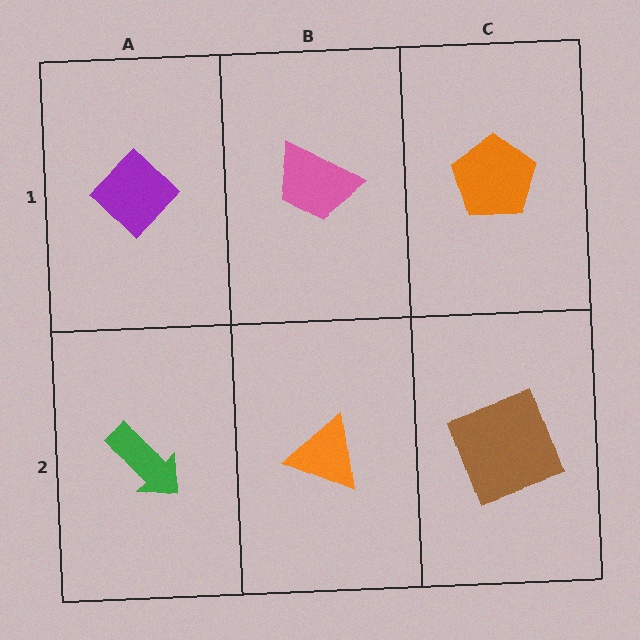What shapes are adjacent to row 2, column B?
A pink trapezoid (row 1, column B), a green arrow (row 2, column A), a brown square (row 2, column C).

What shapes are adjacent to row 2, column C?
An orange pentagon (row 1, column C), an orange triangle (row 2, column B).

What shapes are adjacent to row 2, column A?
A purple diamond (row 1, column A), an orange triangle (row 2, column B).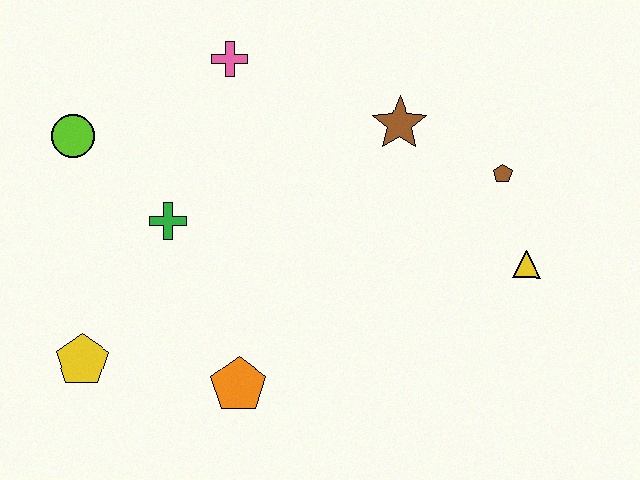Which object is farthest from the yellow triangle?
The lime circle is farthest from the yellow triangle.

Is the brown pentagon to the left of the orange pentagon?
No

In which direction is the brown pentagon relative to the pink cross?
The brown pentagon is to the right of the pink cross.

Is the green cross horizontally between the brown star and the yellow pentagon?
Yes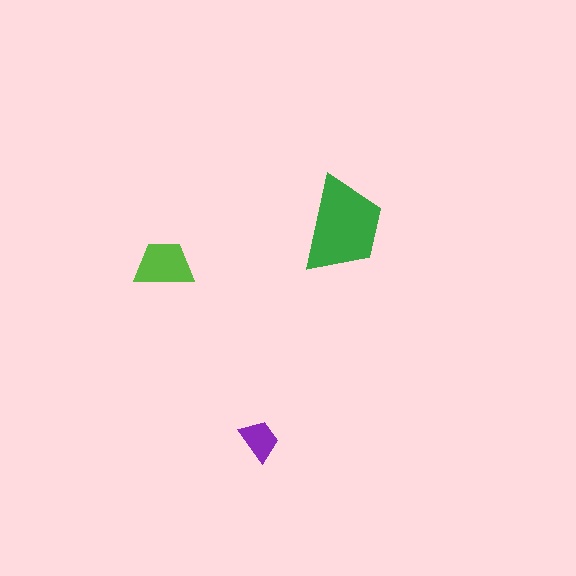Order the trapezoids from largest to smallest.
the green one, the lime one, the purple one.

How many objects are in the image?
There are 3 objects in the image.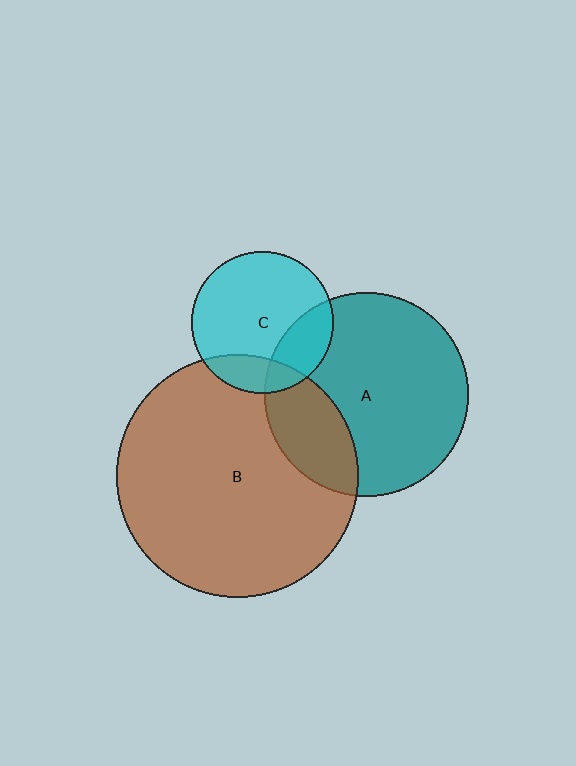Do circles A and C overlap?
Yes.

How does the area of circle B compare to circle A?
Approximately 1.4 times.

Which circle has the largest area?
Circle B (brown).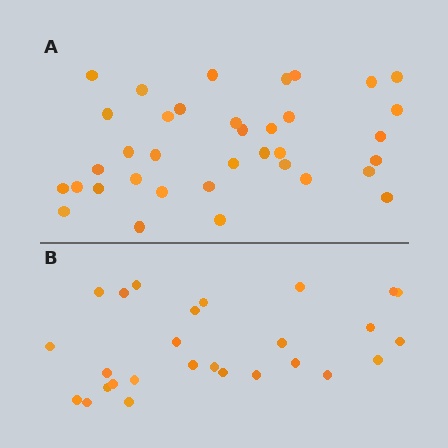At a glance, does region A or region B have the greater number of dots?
Region A (the top region) has more dots.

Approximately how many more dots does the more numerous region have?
Region A has roughly 8 or so more dots than region B.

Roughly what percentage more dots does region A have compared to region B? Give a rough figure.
About 35% more.